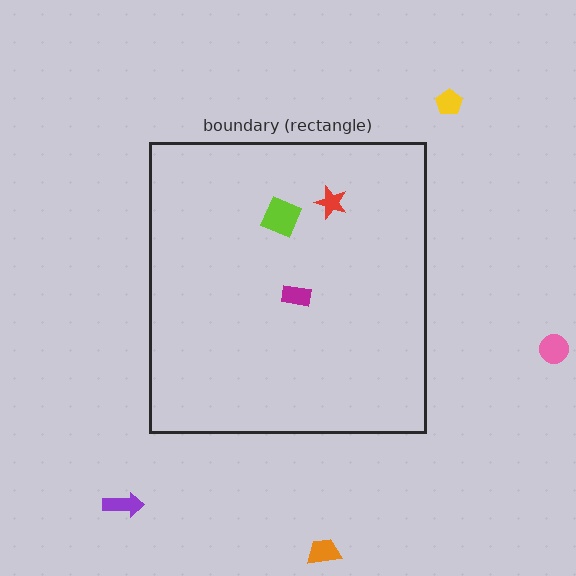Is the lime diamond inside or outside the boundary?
Inside.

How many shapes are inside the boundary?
3 inside, 4 outside.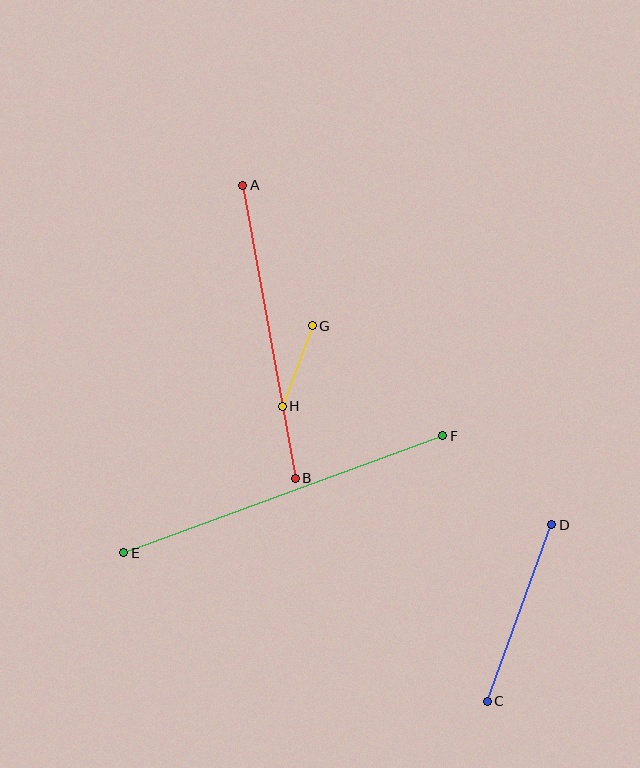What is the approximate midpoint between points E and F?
The midpoint is at approximately (283, 494) pixels.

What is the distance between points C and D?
The distance is approximately 188 pixels.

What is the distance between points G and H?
The distance is approximately 86 pixels.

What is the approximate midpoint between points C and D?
The midpoint is at approximately (519, 613) pixels.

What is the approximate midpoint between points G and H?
The midpoint is at approximately (297, 366) pixels.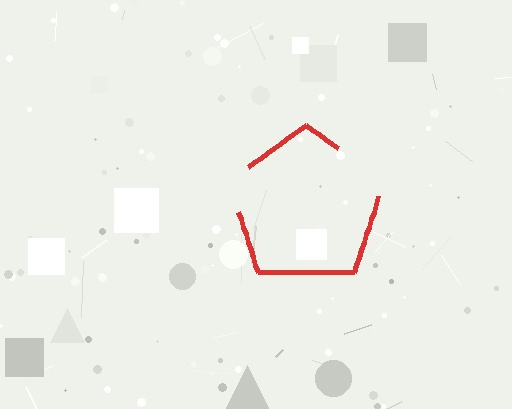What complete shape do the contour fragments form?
The contour fragments form a pentagon.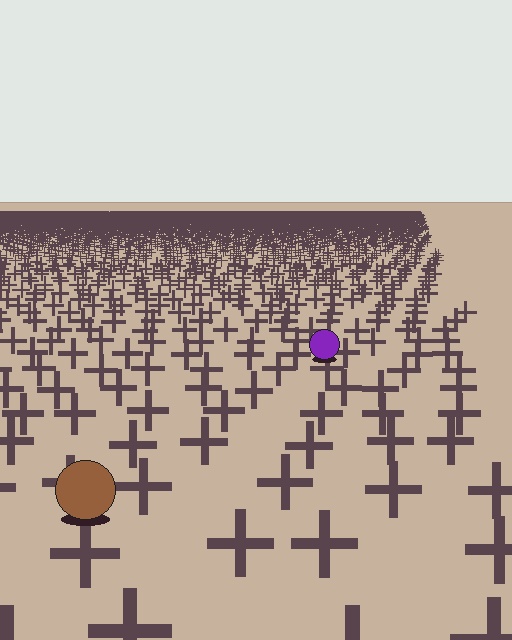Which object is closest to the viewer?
The brown circle is closest. The texture marks near it are larger and more spread out.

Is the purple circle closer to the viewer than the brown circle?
No. The brown circle is closer — you can tell from the texture gradient: the ground texture is coarser near it.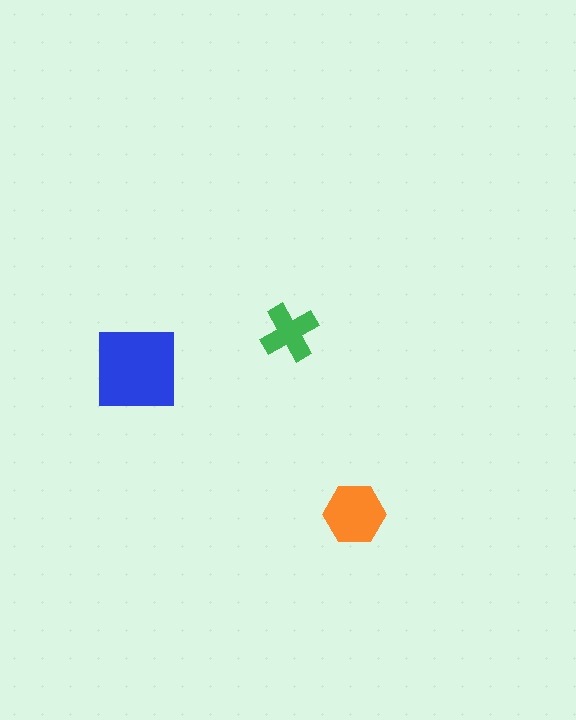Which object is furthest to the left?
The blue square is leftmost.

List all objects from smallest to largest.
The green cross, the orange hexagon, the blue square.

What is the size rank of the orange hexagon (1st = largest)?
2nd.